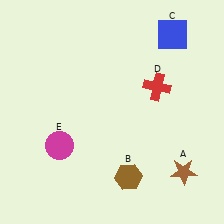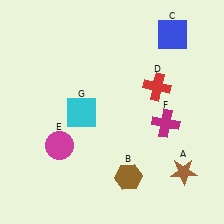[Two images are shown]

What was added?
A magenta cross (F), a cyan square (G) were added in Image 2.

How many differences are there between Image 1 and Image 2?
There are 2 differences between the two images.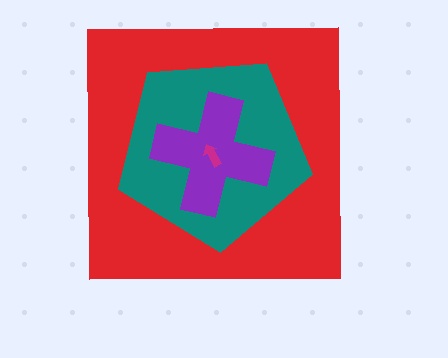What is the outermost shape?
The red square.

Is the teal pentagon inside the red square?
Yes.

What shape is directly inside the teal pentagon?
The purple cross.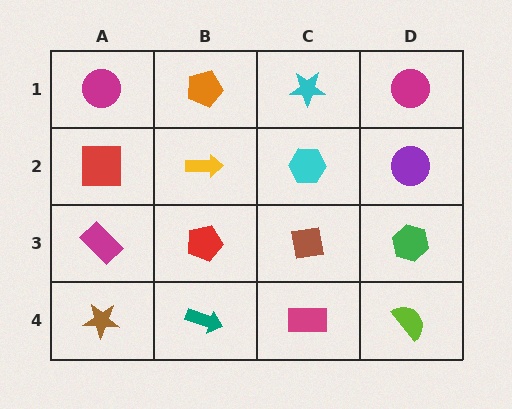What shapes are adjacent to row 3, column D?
A purple circle (row 2, column D), a lime semicircle (row 4, column D), a brown square (row 3, column C).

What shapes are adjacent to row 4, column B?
A red pentagon (row 3, column B), a brown star (row 4, column A), a magenta rectangle (row 4, column C).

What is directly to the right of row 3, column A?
A red pentagon.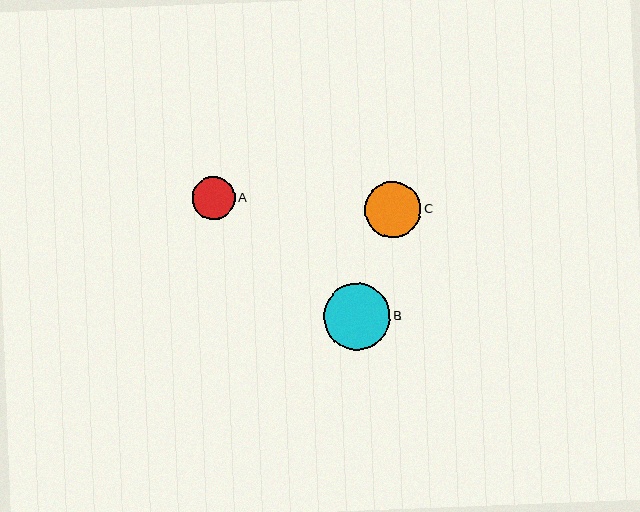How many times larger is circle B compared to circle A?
Circle B is approximately 1.6 times the size of circle A.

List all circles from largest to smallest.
From largest to smallest: B, C, A.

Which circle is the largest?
Circle B is the largest with a size of approximately 66 pixels.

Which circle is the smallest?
Circle A is the smallest with a size of approximately 43 pixels.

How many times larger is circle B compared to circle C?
Circle B is approximately 1.2 times the size of circle C.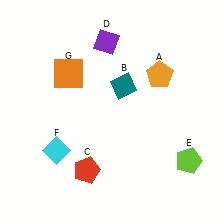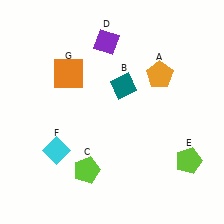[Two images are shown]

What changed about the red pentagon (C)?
In Image 1, C is red. In Image 2, it changed to lime.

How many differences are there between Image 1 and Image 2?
There is 1 difference between the two images.